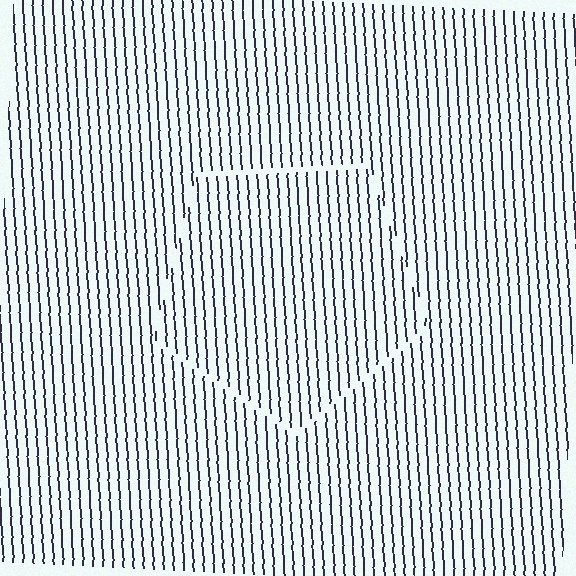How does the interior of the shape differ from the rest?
The interior of the shape contains the same grating, shifted by half a period — the contour is defined by the phase discontinuity where line-ends from the inner and outer gratings abut.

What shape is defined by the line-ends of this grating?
An illusory pentagon. The interior of the shape contains the same grating, shifted by half a period — the contour is defined by the phase discontinuity where line-ends from the inner and outer gratings abut.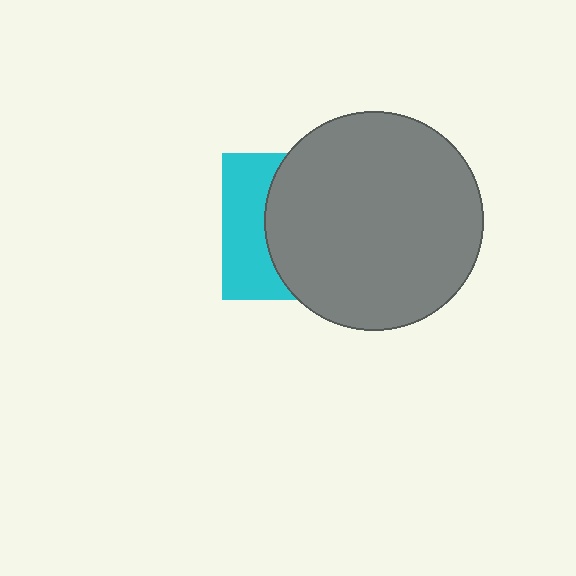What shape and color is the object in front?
The object in front is a gray circle.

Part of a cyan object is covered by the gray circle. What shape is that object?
It is a square.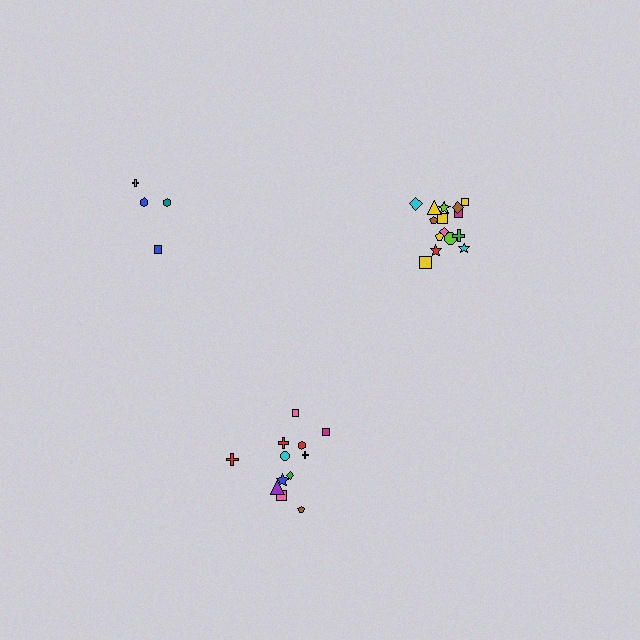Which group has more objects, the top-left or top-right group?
The top-right group.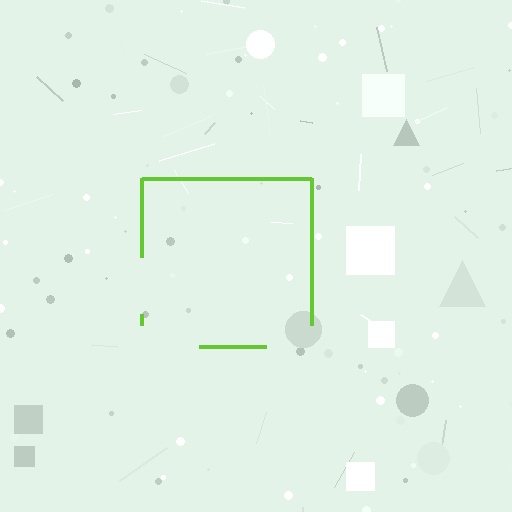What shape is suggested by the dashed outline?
The dashed outline suggests a square.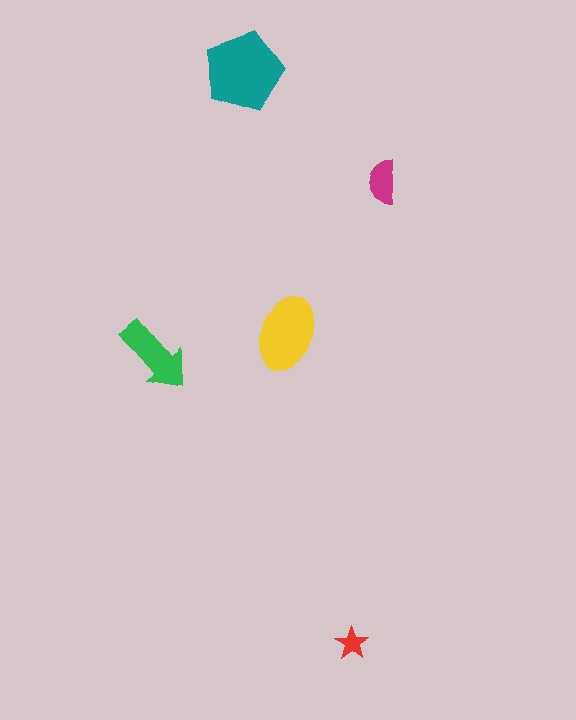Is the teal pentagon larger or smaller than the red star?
Larger.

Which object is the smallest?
The red star.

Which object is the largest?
The teal pentagon.